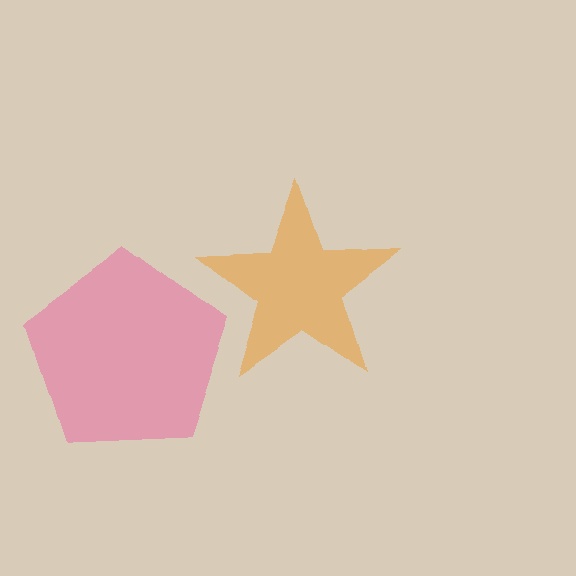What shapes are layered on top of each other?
The layered shapes are: a pink pentagon, an orange star.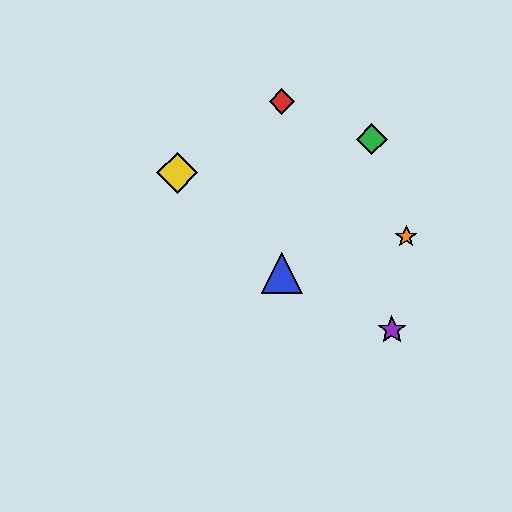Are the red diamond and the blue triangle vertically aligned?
Yes, both are at x≈282.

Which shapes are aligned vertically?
The red diamond, the blue triangle are aligned vertically.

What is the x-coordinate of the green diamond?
The green diamond is at x≈372.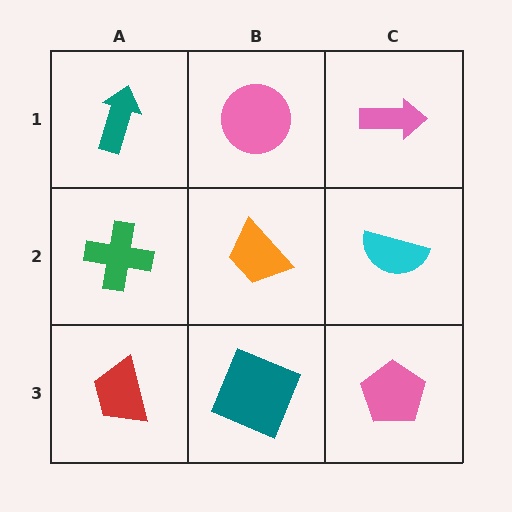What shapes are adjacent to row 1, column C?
A cyan semicircle (row 2, column C), a pink circle (row 1, column B).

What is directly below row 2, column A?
A red trapezoid.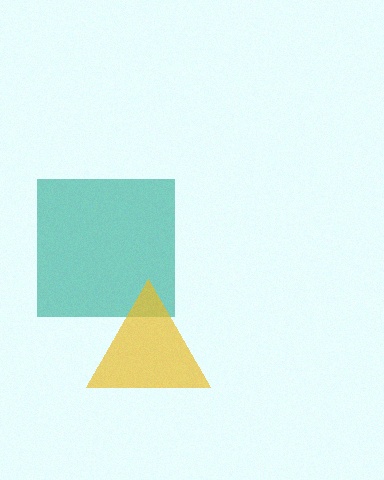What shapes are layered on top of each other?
The layered shapes are: a teal square, a yellow triangle.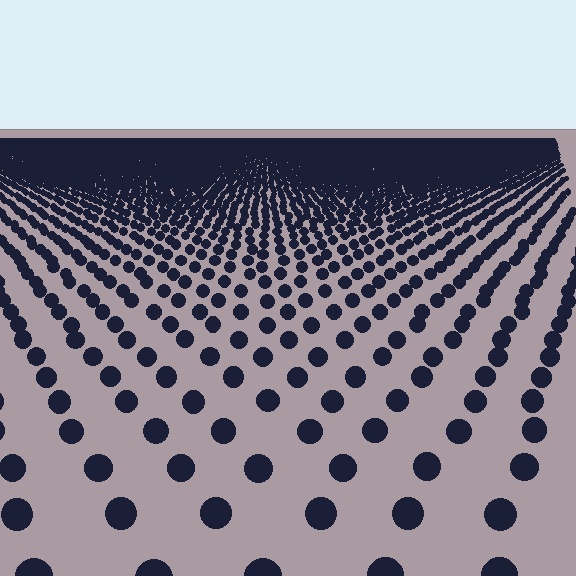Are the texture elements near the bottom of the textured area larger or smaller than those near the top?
Larger. Near the bottom, elements are closer to the viewer and appear at a bigger on-screen size.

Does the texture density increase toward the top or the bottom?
Density increases toward the top.